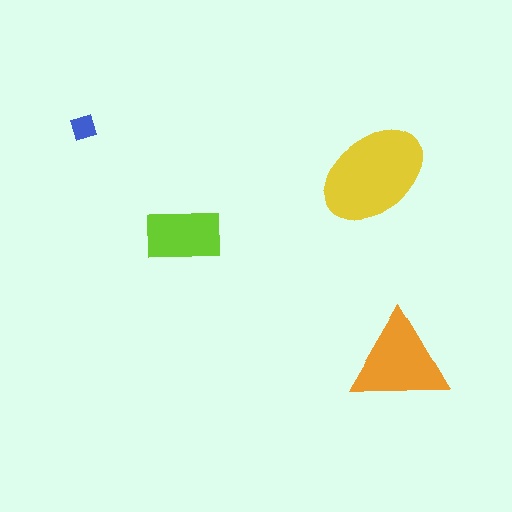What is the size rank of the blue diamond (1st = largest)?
4th.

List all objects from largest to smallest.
The yellow ellipse, the orange triangle, the lime rectangle, the blue diamond.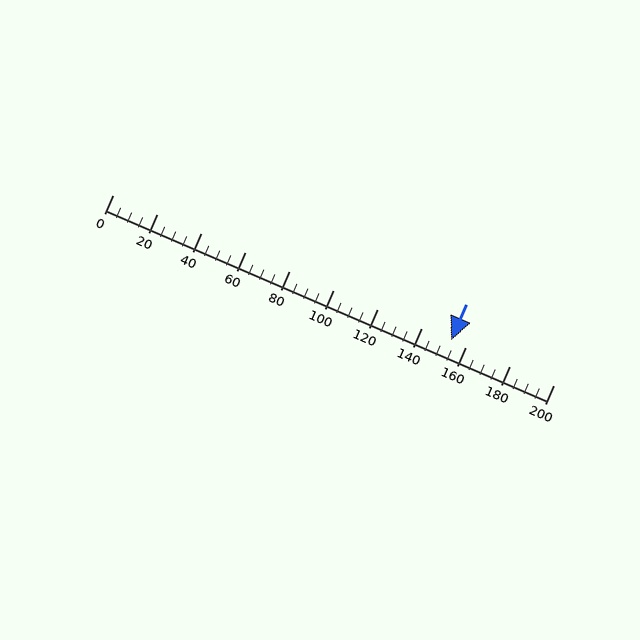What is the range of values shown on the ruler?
The ruler shows values from 0 to 200.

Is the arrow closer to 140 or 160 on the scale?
The arrow is closer to 160.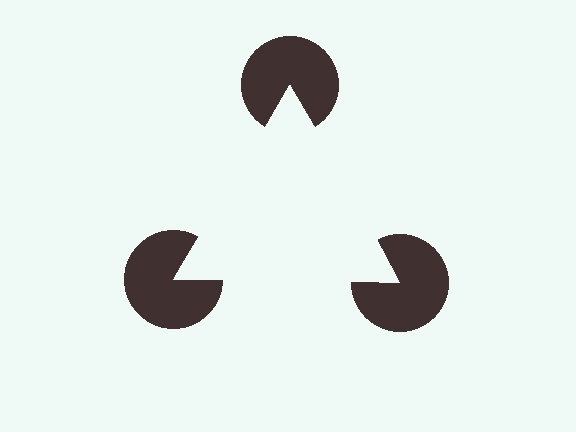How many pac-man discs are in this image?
There are 3 — one at each vertex of the illusory triangle.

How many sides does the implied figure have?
3 sides.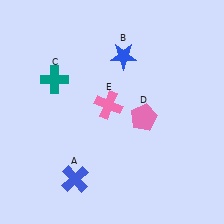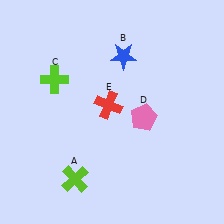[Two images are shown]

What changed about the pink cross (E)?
In Image 1, E is pink. In Image 2, it changed to red.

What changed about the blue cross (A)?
In Image 1, A is blue. In Image 2, it changed to lime.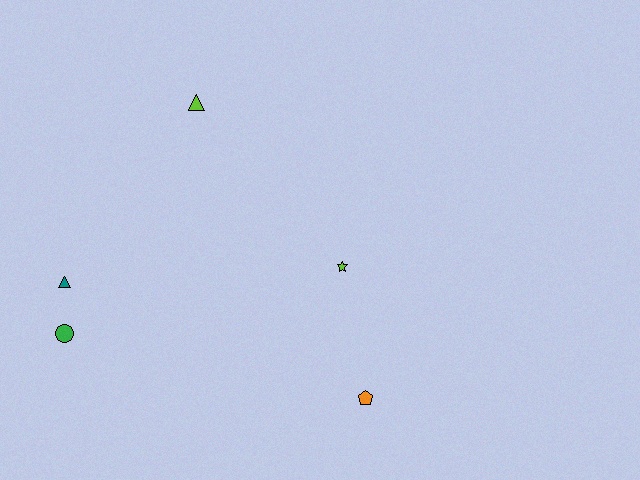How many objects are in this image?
There are 5 objects.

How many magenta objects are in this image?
There are no magenta objects.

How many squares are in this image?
There are no squares.